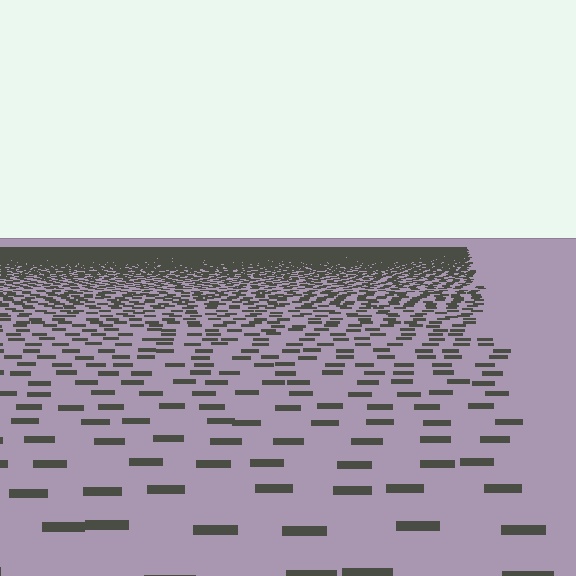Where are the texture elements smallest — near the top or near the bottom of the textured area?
Near the top.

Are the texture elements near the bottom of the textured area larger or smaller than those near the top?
Larger. Near the bottom, elements are closer to the viewer and appear at a bigger on-screen size.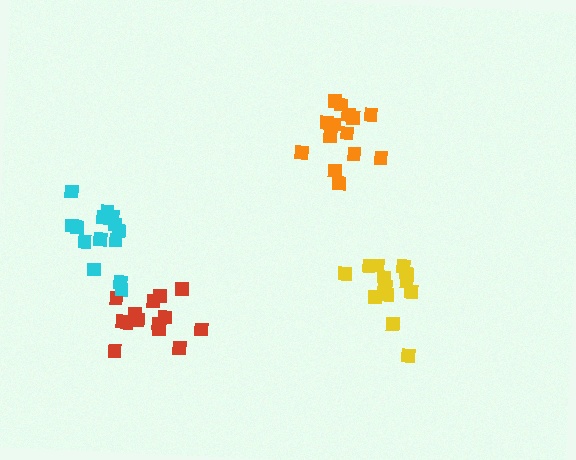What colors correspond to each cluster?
The clusters are colored: orange, yellow, red, cyan.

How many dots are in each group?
Group 1: 14 dots, Group 2: 15 dots, Group 3: 15 dots, Group 4: 14 dots (58 total).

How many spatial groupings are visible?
There are 4 spatial groupings.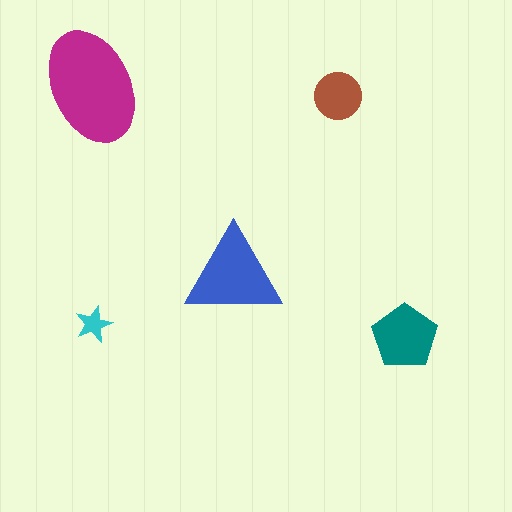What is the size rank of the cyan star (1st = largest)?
5th.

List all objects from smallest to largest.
The cyan star, the brown circle, the teal pentagon, the blue triangle, the magenta ellipse.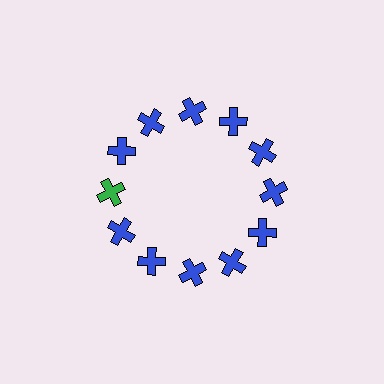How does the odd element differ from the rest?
It has a different color: green instead of blue.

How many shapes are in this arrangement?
There are 12 shapes arranged in a ring pattern.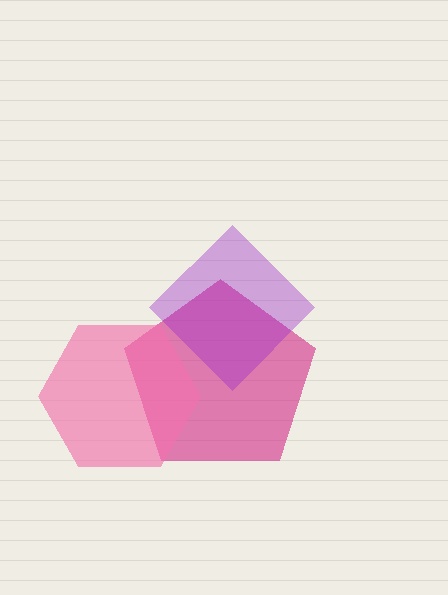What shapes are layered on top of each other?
The layered shapes are: a magenta pentagon, a pink hexagon, a purple diamond.